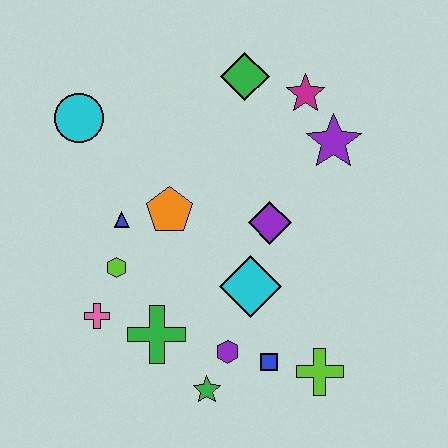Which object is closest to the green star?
The purple hexagon is closest to the green star.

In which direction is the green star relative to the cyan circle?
The green star is below the cyan circle.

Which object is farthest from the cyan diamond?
The cyan circle is farthest from the cyan diamond.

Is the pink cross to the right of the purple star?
No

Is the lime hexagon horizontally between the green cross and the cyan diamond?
No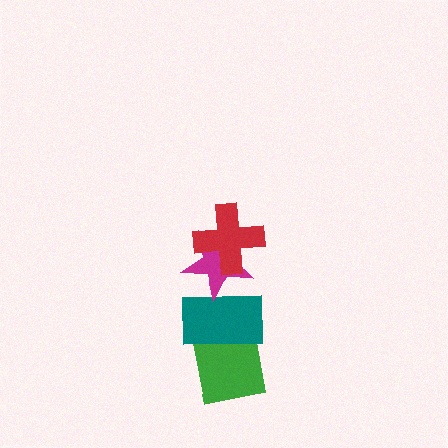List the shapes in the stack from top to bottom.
From top to bottom: the red cross, the magenta star, the teal rectangle, the green square.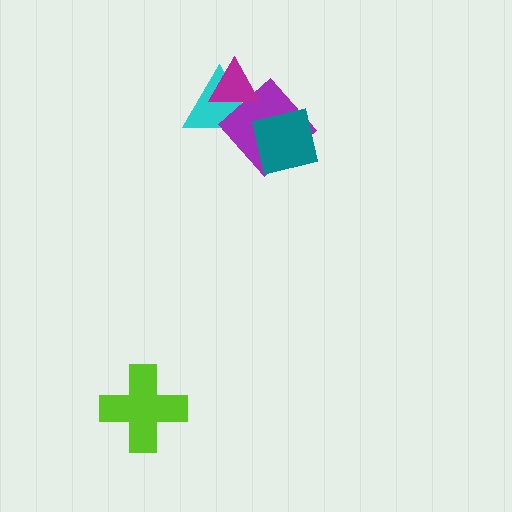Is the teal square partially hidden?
No, no other shape covers it.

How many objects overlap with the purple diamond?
3 objects overlap with the purple diamond.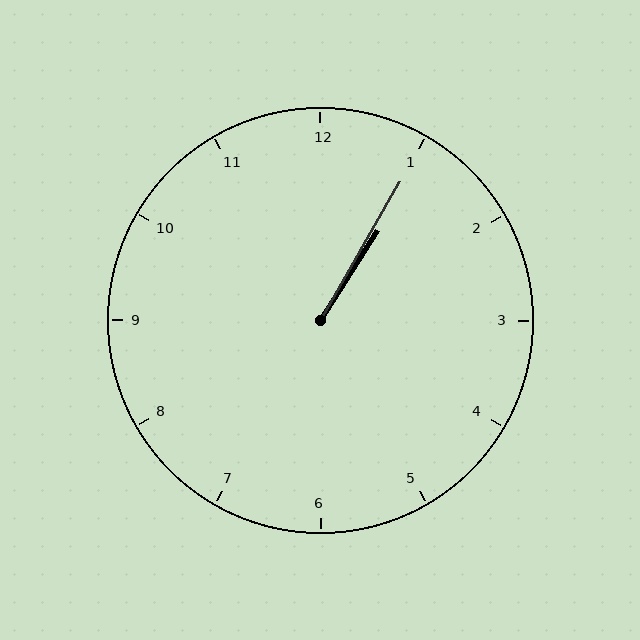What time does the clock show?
1:05.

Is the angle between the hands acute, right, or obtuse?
It is acute.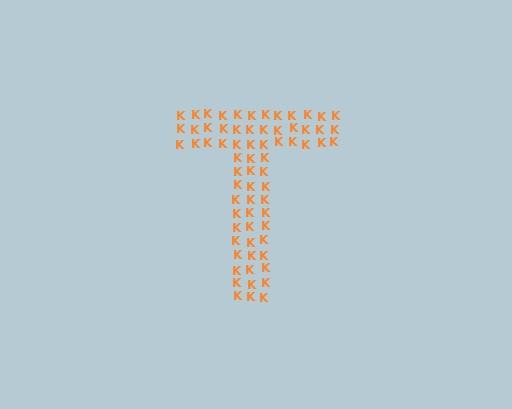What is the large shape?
The large shape is the letter T.